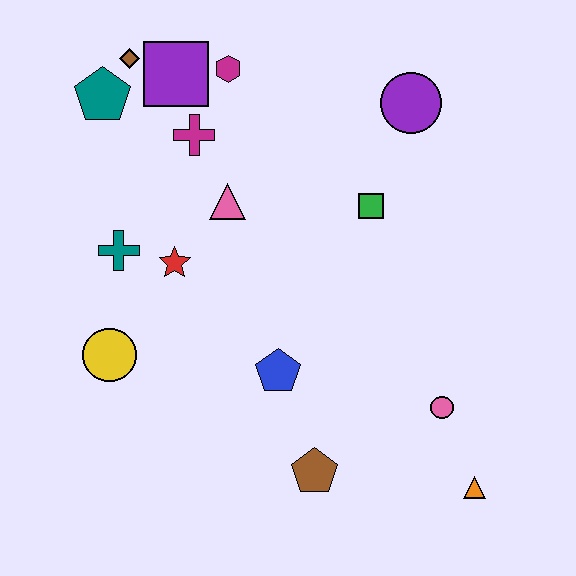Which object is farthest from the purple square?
The orange triangle is farthest from the purple square.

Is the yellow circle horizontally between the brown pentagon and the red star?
No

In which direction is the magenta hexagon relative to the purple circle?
The magenta hexagon is to the left of the purple circle.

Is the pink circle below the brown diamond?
Yes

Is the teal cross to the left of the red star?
Yes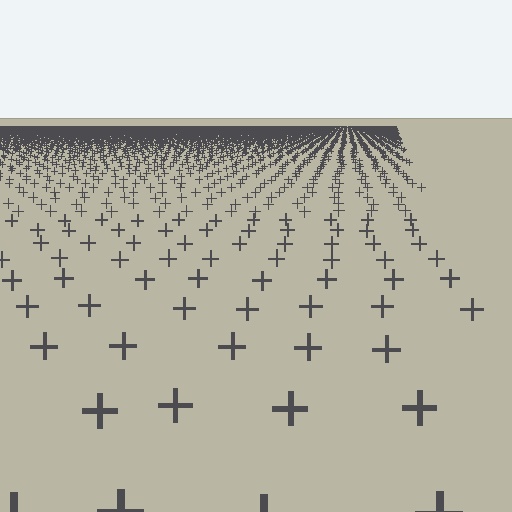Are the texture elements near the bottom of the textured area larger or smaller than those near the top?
Larger. Near the bottom, elements are closer to the viewer and appear at a bigger on-screen size.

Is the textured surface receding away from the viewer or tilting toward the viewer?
The surface is receding away from the viewer. Texture elements get smaller and denser toward the top.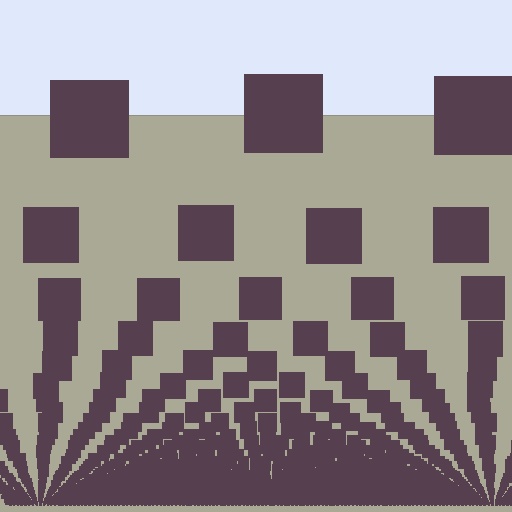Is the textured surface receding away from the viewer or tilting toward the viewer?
The surface appears to tilt toward the viewer. Texture elements get larger and sparser toward the top.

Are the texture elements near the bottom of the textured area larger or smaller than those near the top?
Smaller. The gradient is inverted — elements near the bottom are smaller and denser.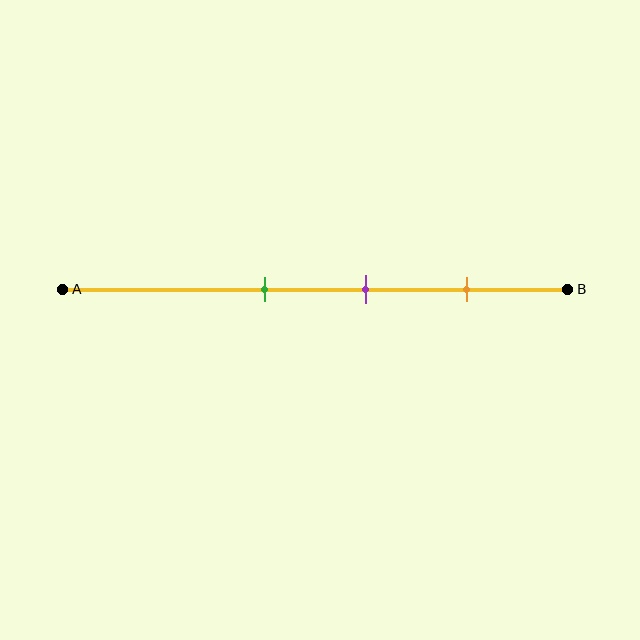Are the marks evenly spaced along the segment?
Yes, the marks are approximately evenly spaced.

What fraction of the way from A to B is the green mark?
The green mark is approximately 40% (0.4) of the way from A to B.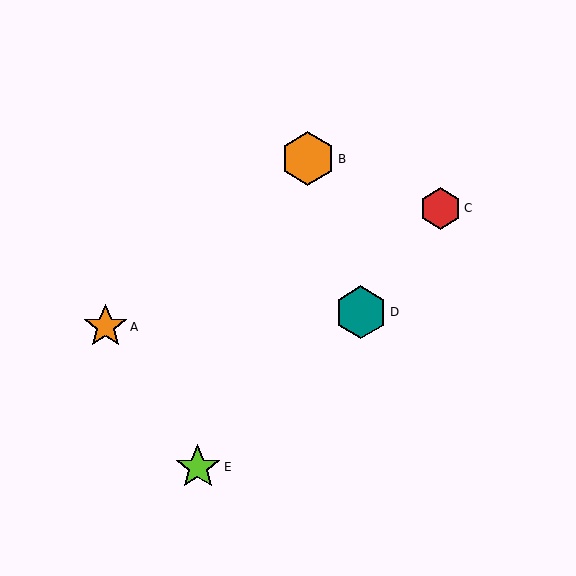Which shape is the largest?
The orange hexagon (labeled B) is the largest.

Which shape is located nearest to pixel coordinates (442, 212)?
The red hexagon (labeled C) at (441, 208) is nearest to that location.